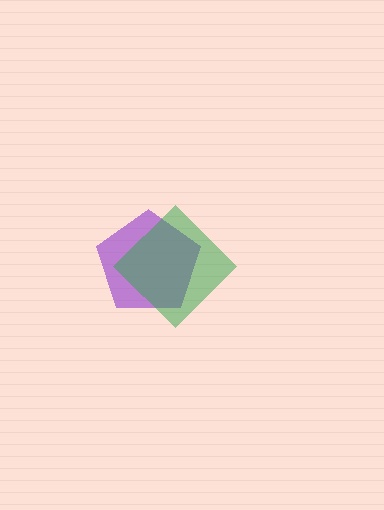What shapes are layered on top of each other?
The layered shapes are: a purple pentagon, a green diamond.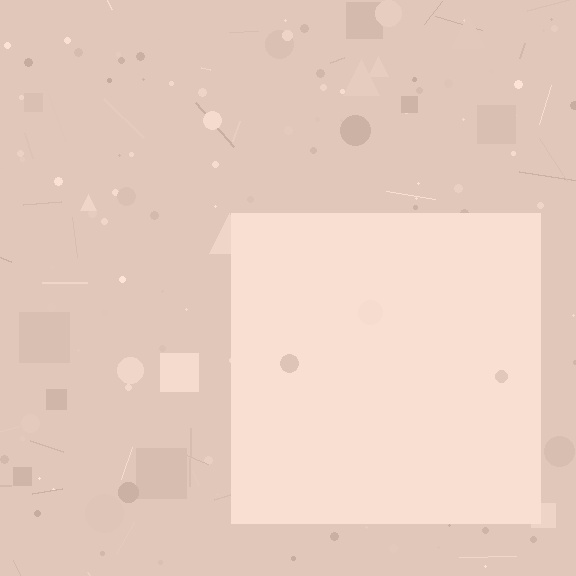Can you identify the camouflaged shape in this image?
The camouflaged shape is a square.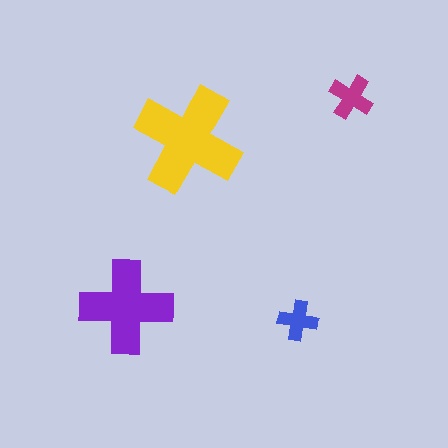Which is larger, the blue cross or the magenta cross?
The magenta one.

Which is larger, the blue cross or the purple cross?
The purple one.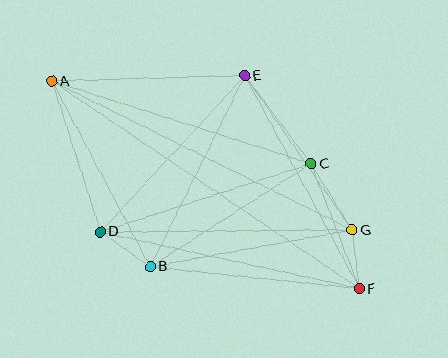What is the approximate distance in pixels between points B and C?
The distance between B and C is approximately 191 pixels.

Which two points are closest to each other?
Points F and G are closest to each other.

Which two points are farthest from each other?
Points A and F are farthest from each other.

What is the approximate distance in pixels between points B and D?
The distance between B and D is approximately 61 pixels.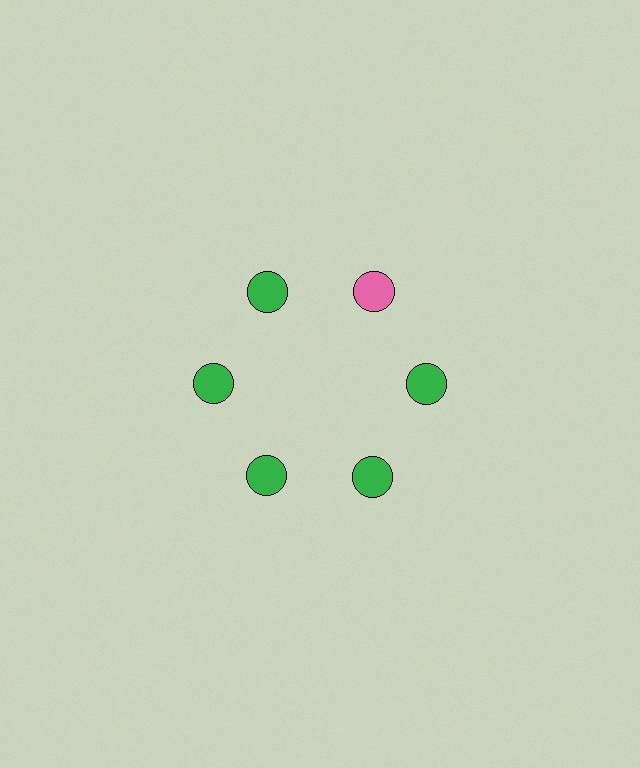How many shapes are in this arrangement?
There are 6 shapes arranged in a ring pattern.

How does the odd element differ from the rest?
It has a different color: pink instead of green.